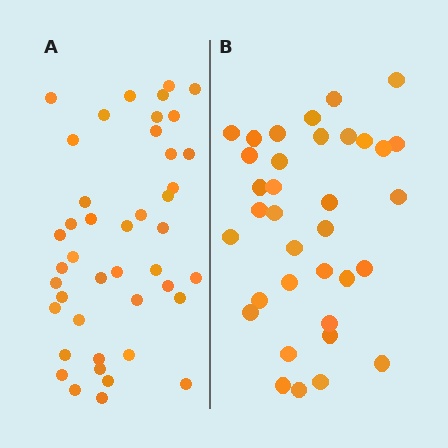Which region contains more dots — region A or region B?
Region A (the left region) has more dots.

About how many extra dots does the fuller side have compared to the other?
Region A has roughly 8 or so more dots than region B.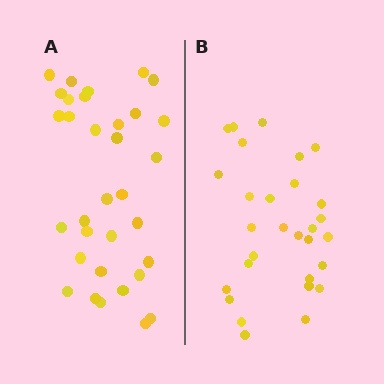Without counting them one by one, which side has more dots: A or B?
Region A (the left region) has more dots.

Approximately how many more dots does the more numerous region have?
Region A has about 4 more dots than region B.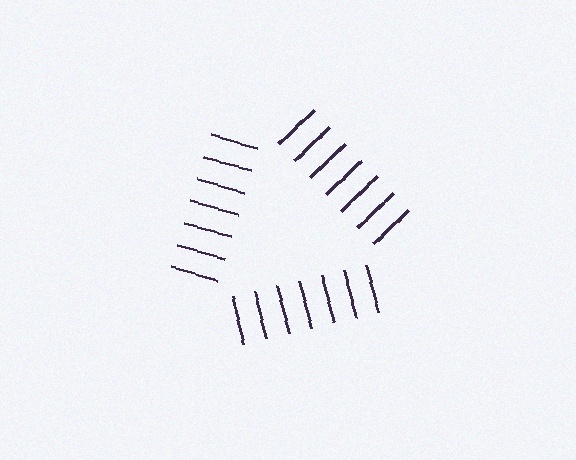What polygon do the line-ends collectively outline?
An illusory triangle — the line segments terminate on its edges but no continuous stroke is drawn.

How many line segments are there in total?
21 — 7 along each of the 3 edges.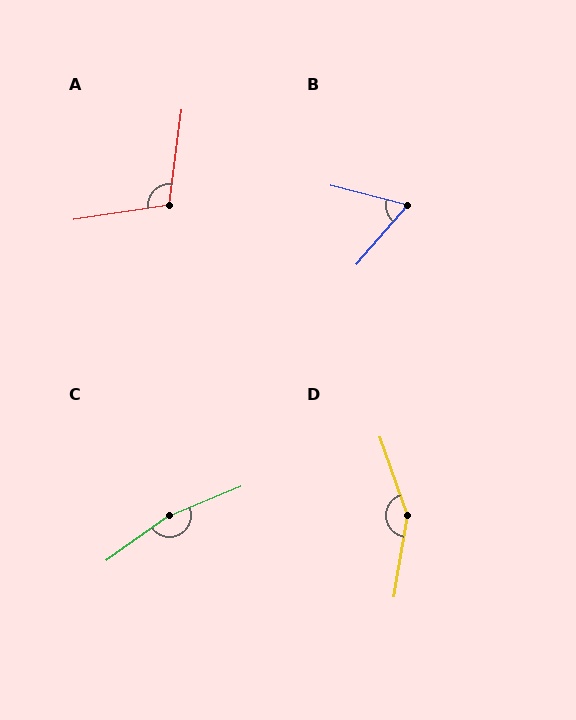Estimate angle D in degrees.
Approximately 151 degrees.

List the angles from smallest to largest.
B (64°), A (106°), D (151°), C (167°).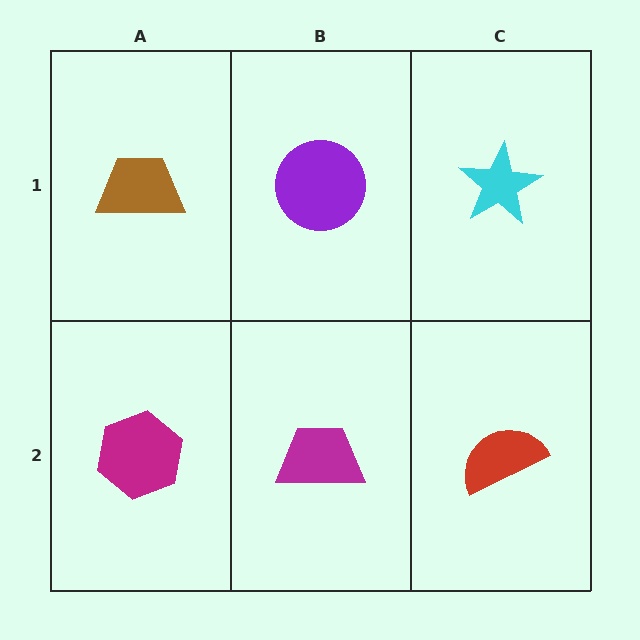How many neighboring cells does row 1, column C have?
2.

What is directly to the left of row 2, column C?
A magenta trapezoid.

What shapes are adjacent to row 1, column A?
A magenta hexagon (row 2, column A), a purple circle (row 1, column B).